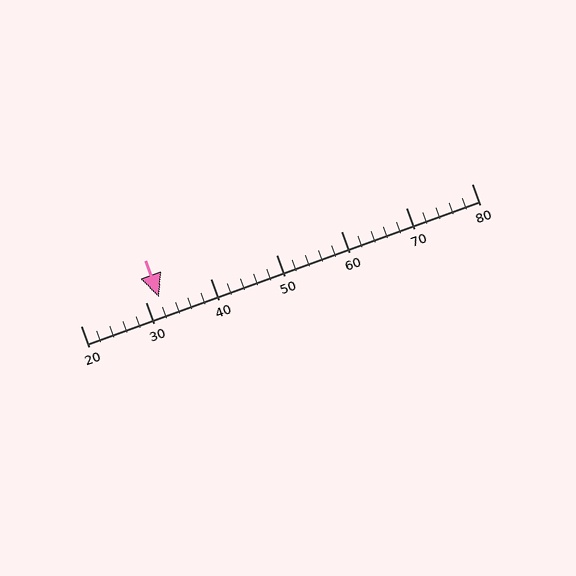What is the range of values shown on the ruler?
The ruler shows values from 20 to 80.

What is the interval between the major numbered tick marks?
The major tick marks are spaced 10 units apart.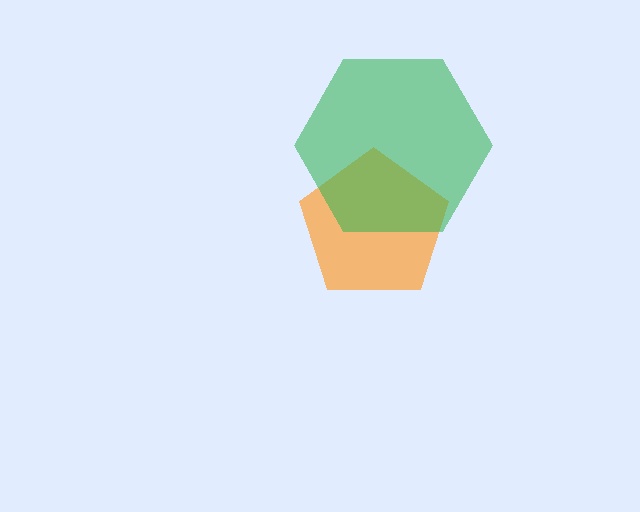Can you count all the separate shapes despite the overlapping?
Yes, there are 2 separate shapes.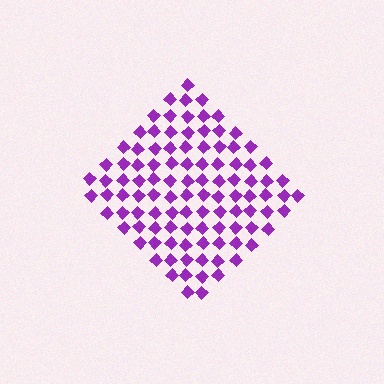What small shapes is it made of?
It is made of small diamonds.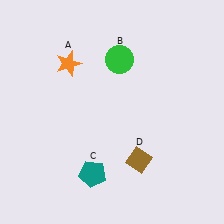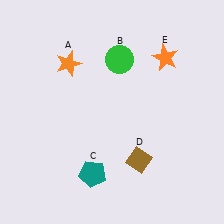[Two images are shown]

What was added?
An orange star (E) was added in Image 2.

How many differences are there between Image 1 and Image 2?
There is 1 difference between the two images.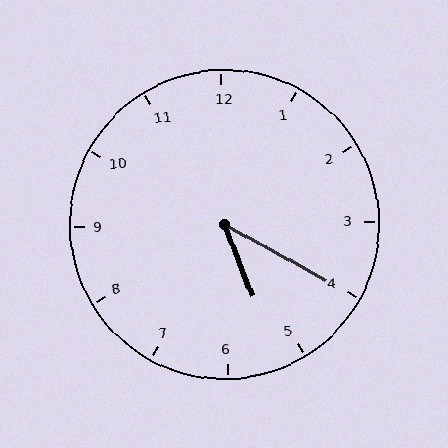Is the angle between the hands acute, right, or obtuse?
It is acute.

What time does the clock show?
5:20.